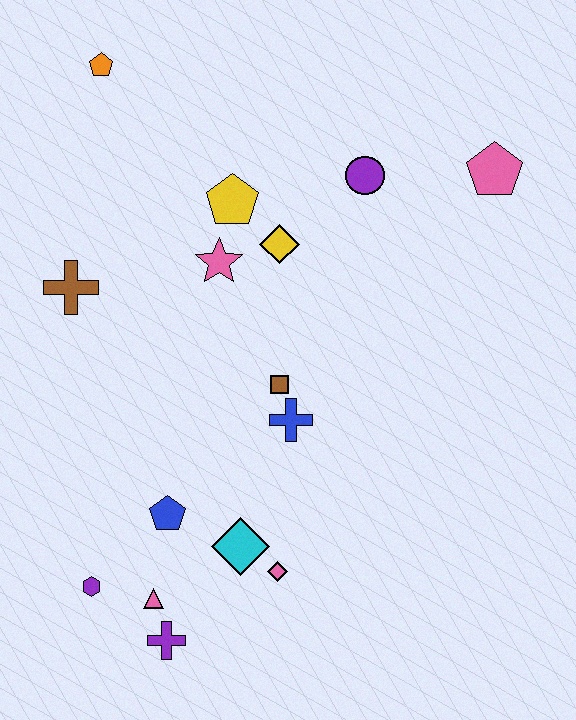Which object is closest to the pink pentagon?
The purple circle is closest to the pink pentagon.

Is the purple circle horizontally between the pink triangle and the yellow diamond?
No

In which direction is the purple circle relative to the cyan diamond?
The purple circle is above the cyan diamond.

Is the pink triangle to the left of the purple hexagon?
No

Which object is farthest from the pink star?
The purple cross is farthest from the pink star.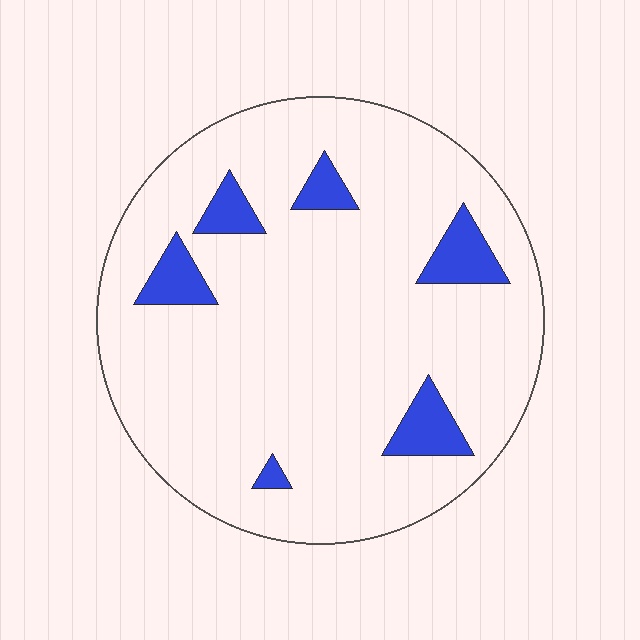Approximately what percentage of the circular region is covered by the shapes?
Approximately 10%.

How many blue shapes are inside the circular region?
6.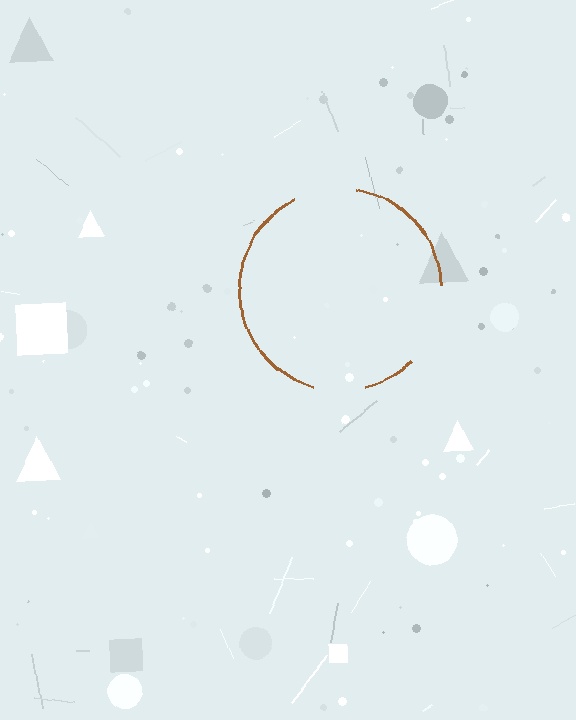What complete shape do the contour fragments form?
The contour fragments form a circle.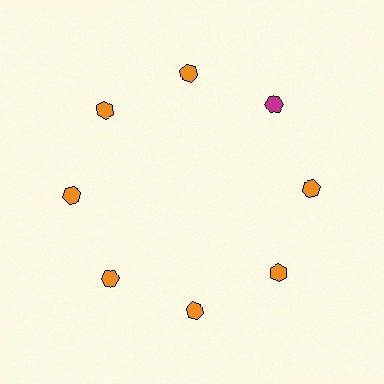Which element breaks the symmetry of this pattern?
The magenta hexagon at roughly the 2 o'clock position breaks the symmetry. All other shapes are orange hexagons.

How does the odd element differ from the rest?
It has a different color: magenta instead of orange.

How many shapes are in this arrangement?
There are 8 shapes arranged in a ring pattern.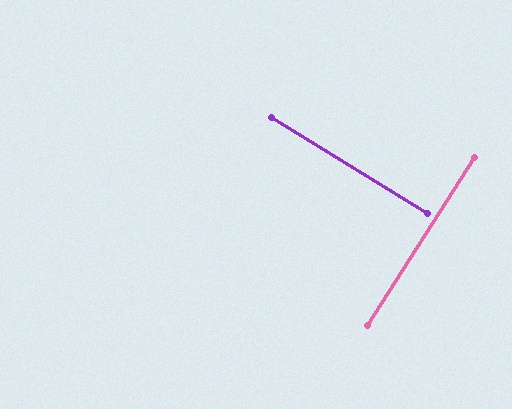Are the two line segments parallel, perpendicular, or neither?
Perpendicular — they meet at approximately 89°.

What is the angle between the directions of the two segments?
Approximately 89 degrees.